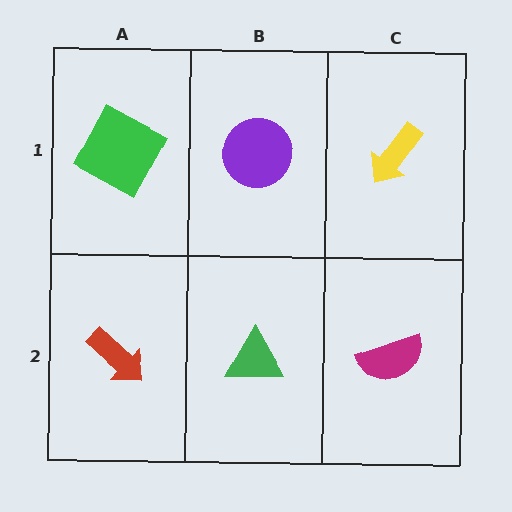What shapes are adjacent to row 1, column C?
A magenta semicircle (row 2, column C), a purple circle (row 1, column B).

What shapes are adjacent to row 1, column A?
A red arrow (row 2, column A), a purple circle (row 1, column B).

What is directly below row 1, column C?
A magenta semicircle.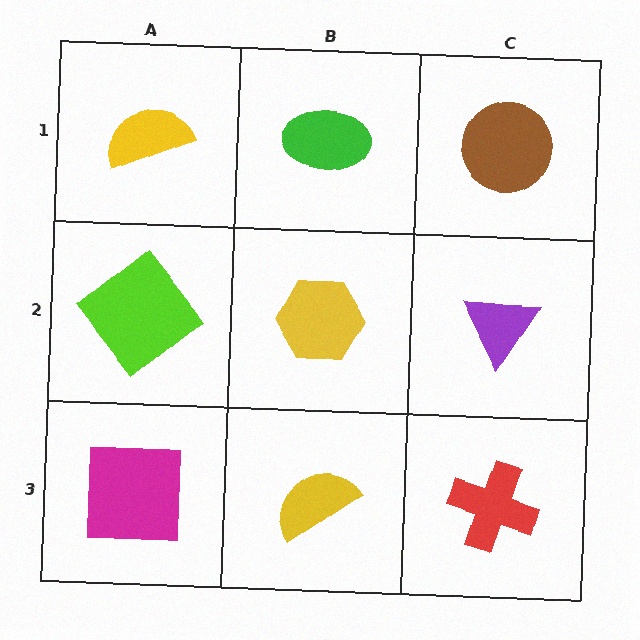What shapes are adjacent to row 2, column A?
A yellow semicircle (row 1, column A), a magenta square (row 3, column A), a yellow hexagon (row 2, column B).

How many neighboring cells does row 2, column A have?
3.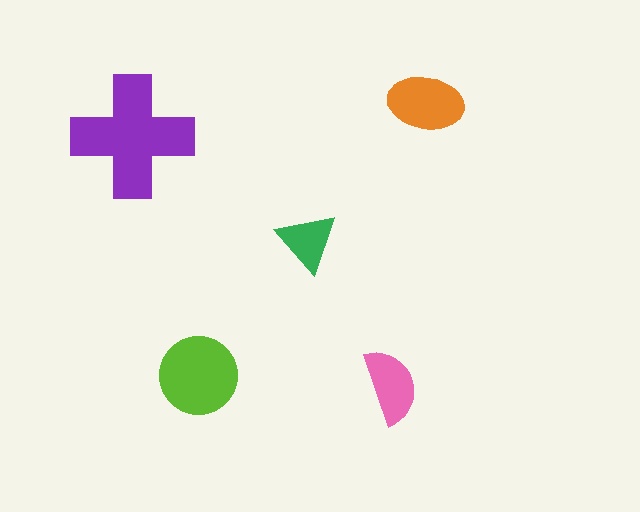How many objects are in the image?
There are 5 objects in the image.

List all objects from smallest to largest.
The green triangle, the pink semicircle, the orange ellipse, the lime circle, the purple cross.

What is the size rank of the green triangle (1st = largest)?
5th.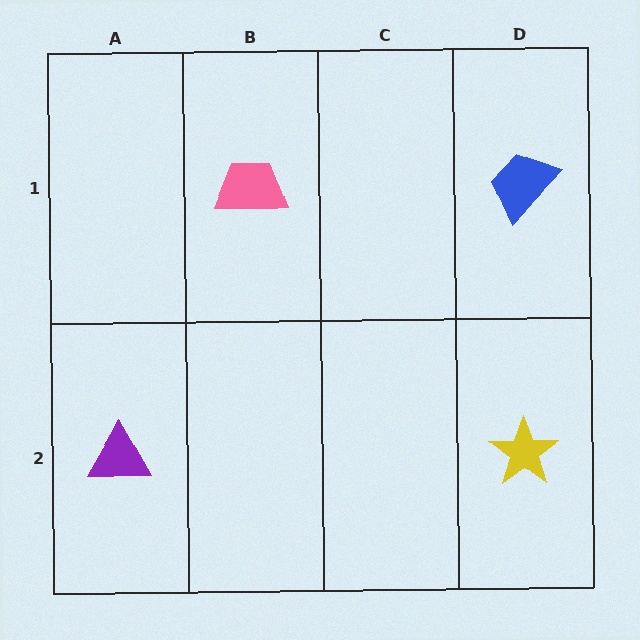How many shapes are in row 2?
2 shapes.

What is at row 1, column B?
A pink trapezoid.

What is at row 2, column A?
A purple triangle.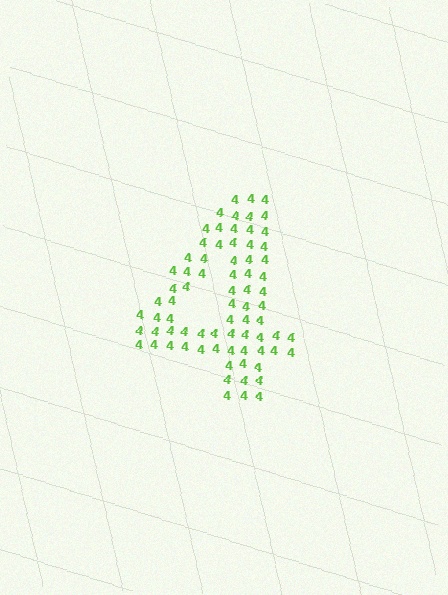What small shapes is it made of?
It is made of small digit 4's.